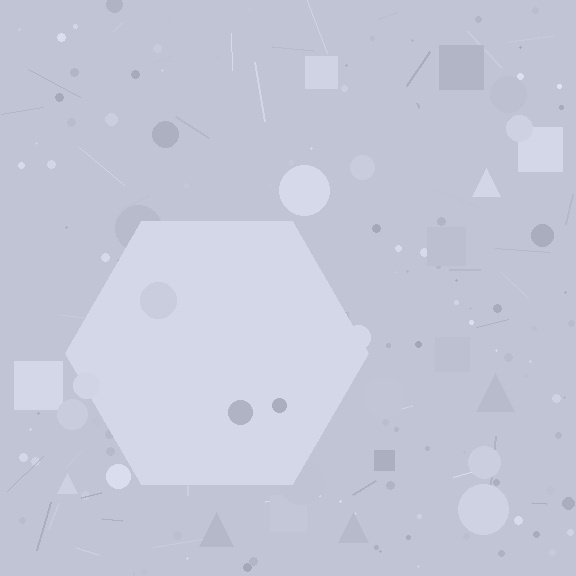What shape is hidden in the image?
A hexagon is hidden in the image.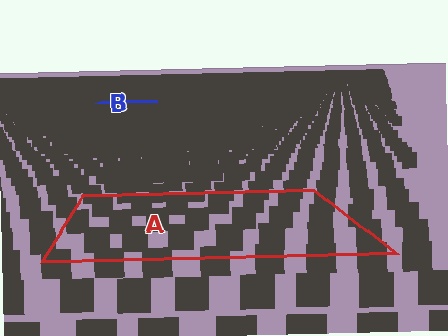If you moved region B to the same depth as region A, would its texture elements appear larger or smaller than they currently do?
They would appear larger. At a closer depth, the same texture elements are projected at a bigger on-screen size.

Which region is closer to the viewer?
Region A is closer. The texture elements there are larger and more spread out.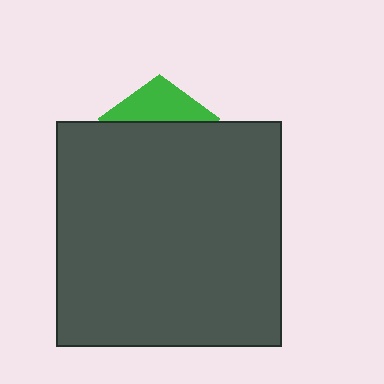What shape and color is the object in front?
The object in front is a dark gray square.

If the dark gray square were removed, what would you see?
You would see the complete green pentagon.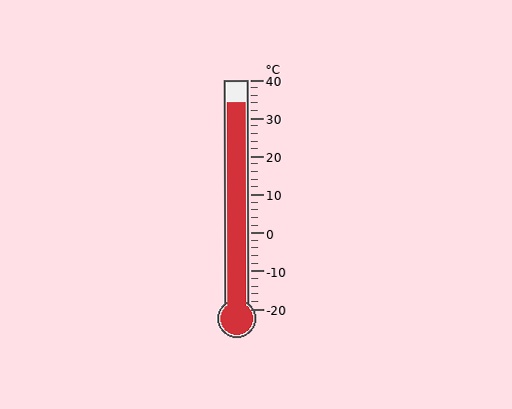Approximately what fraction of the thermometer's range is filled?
The thermometer is filled to approximately 90% of its range.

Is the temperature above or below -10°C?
The temperature is above -10°C.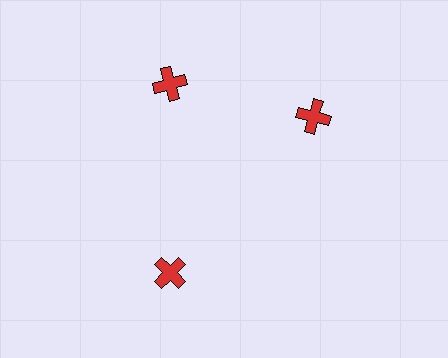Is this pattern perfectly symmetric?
No. The 3 red crosses are arranged in a ring, but one element near the 3 o'clock position is rotated out of alignment along the ring, breaking the 3-fold rotational symmetry.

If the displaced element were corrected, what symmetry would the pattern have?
It would have 3-fold rotational symmetry — the pattern would map onto itself every 120 degrees.